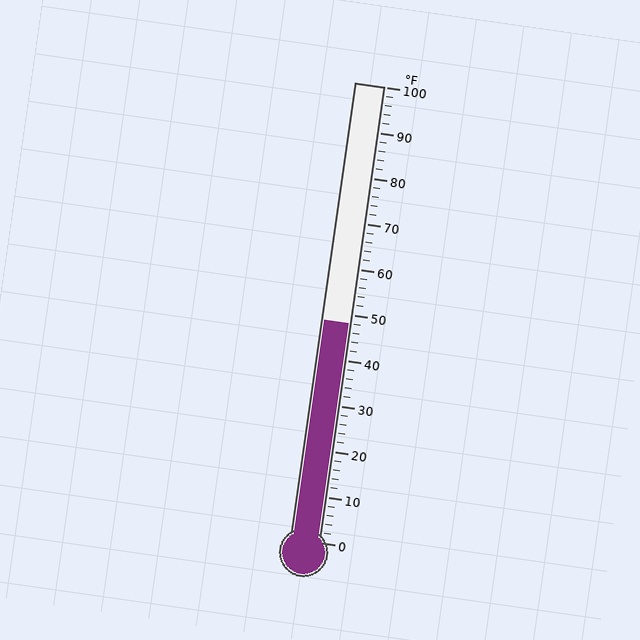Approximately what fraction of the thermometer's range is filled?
The thermometer is filled to approximately 50% of its range.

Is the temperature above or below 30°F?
The temperature is above 30°F.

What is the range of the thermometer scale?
The thermometer scale ranges from 0°F to 100°F.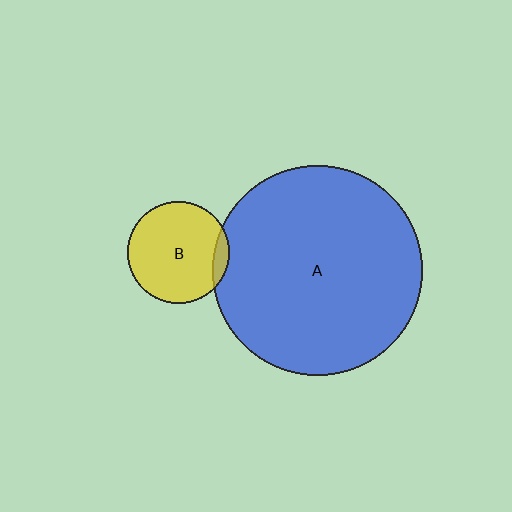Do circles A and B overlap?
Yes.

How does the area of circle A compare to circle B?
Approximately 4.2 times.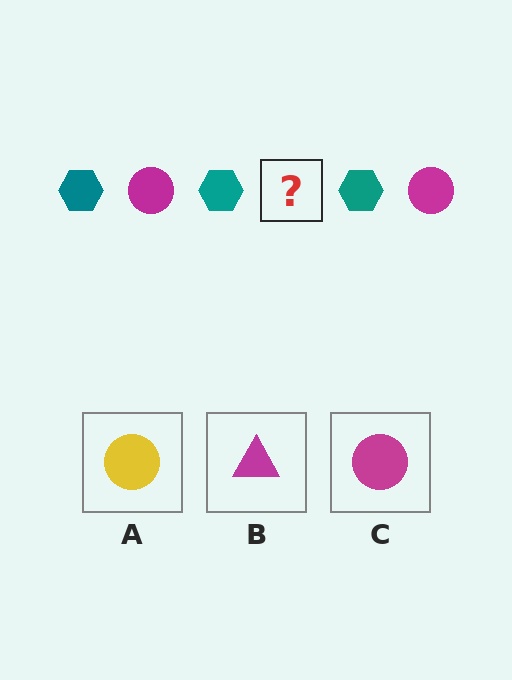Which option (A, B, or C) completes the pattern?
C.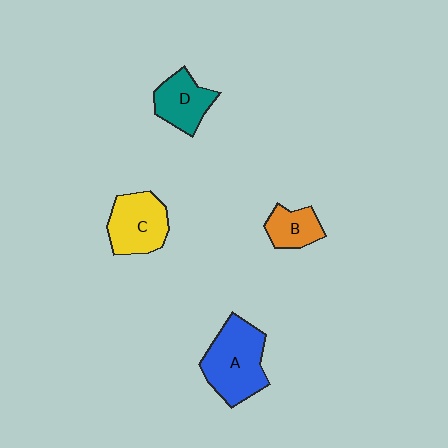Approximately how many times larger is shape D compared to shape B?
Approximately 1.3 times.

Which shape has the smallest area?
Shape B (orange).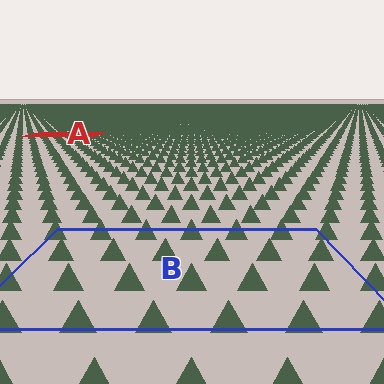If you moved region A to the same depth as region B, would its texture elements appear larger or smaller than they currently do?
They would appear larger. At a closer depth, the same texture elements are projected at a bigger on-screen size.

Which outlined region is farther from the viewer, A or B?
Region A is farther from the viewer — the texture elements inside it appear smaller and more densely packed.